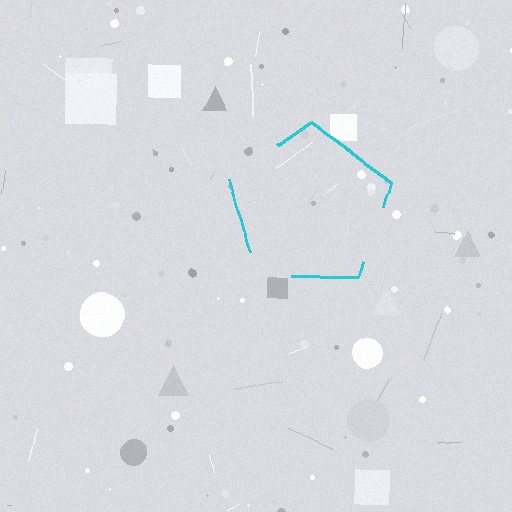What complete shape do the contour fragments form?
The contour fragments form a pentagon.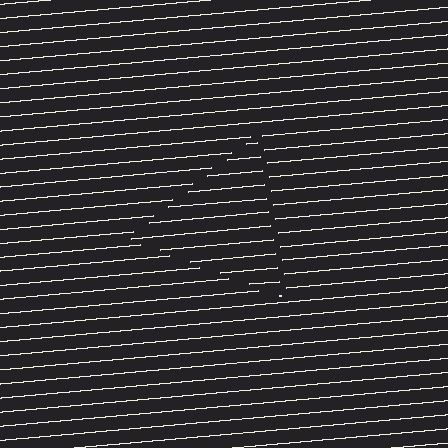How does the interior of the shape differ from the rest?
The interior of the shape contains the same grating, shifted by half a period — the contour is defined by the phase discontinuity where line-ends from the inner and outer gratings abut.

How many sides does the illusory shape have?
3 sides — the line-ends trace a triangle.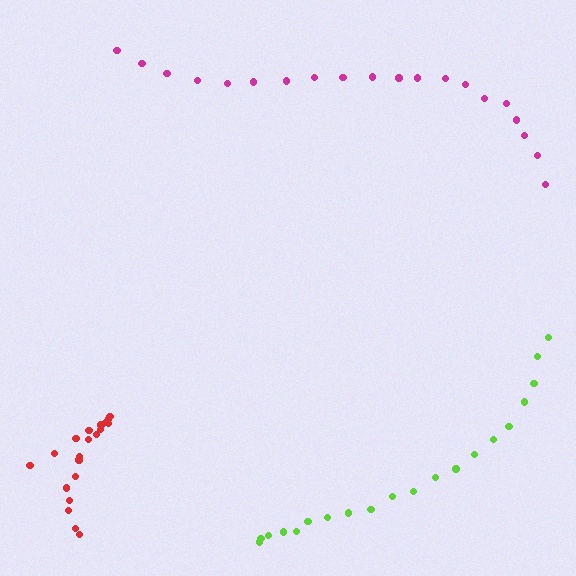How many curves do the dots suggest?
There are 3 distinct paths.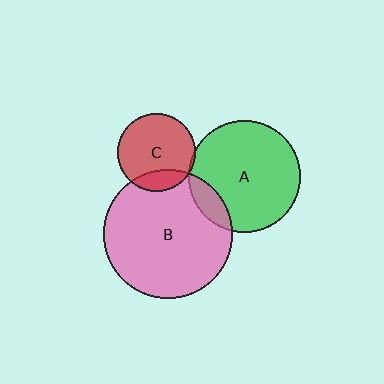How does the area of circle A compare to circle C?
Approximately 2.1 times.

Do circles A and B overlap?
Yes.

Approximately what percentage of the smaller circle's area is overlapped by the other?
Approximately 10%.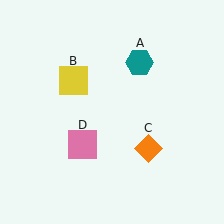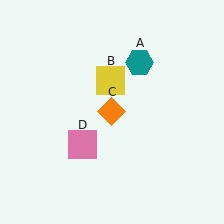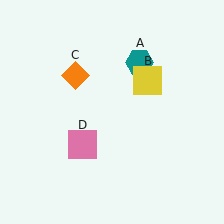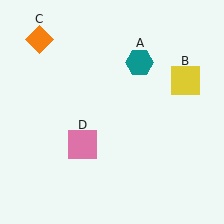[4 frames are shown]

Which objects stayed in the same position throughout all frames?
Teal hexagon (object A) and pink square (object D) remained stationary.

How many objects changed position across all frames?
2 objects changed position: yellow square (object B), orange diamond (object C).